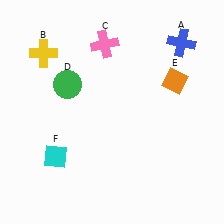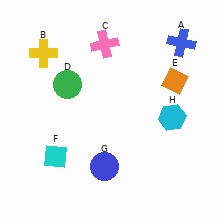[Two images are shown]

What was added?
A blue circle (G), a cyan hexagon (H) were added in Image 2.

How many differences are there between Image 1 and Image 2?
There are 2 differences between the two images.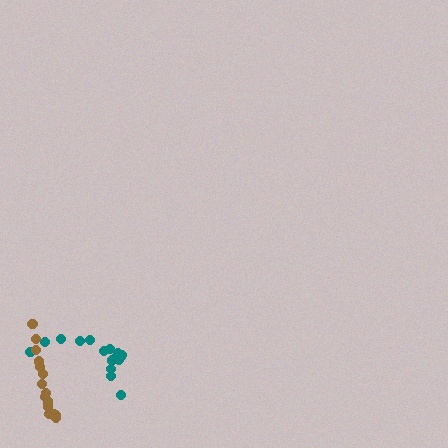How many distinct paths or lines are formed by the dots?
There are 2 distinct paths.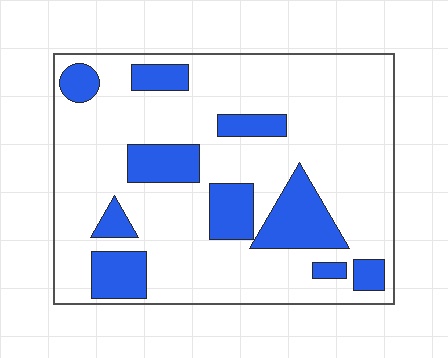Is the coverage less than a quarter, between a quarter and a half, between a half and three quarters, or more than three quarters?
Less than a quarter.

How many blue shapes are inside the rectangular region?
10.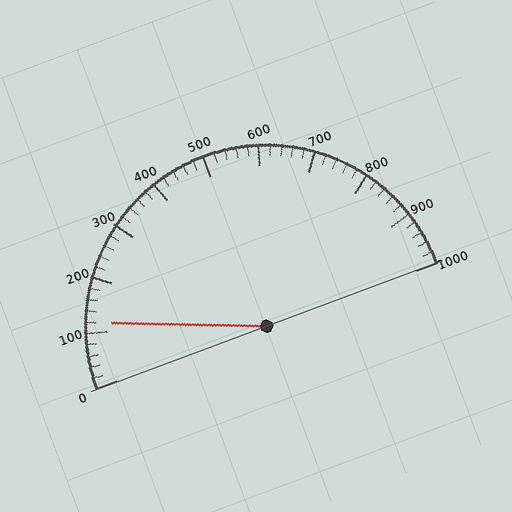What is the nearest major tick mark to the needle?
The nearest major tick mark is 100.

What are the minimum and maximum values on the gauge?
The gauge ranges from 0 to 1000.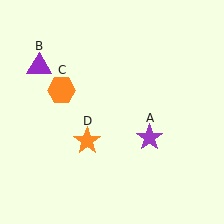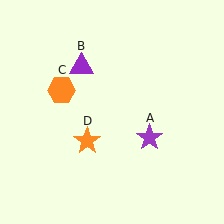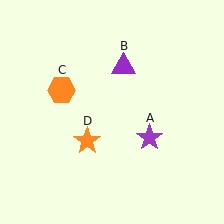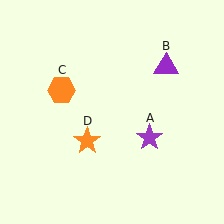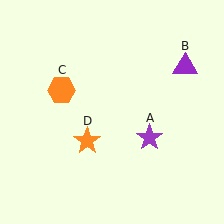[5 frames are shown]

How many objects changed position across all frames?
1 object changed position: purple triangle (object B).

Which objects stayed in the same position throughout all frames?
Purple star (object A) and orange hexagon (object C) and orange star (object D) remained stationary.